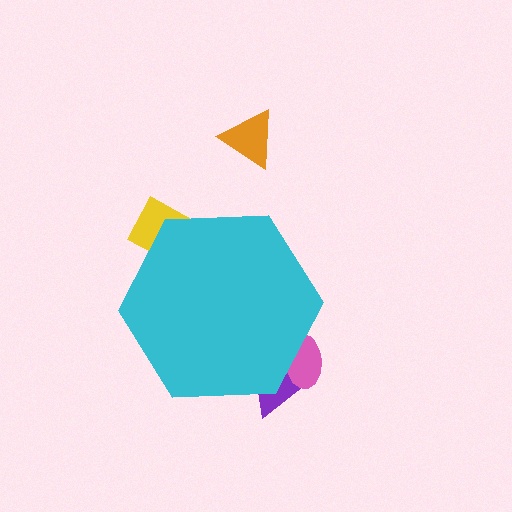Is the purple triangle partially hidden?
Yes, the purple triangle is partially hidden behind the cyan hexagon.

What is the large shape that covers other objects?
A cyan hexagon.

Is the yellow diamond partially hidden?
Yes, the yellow diamond is partially hidden behind the cyan hexagon.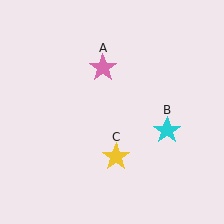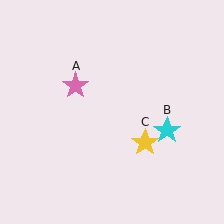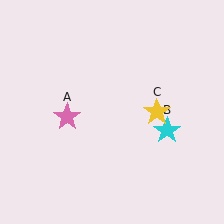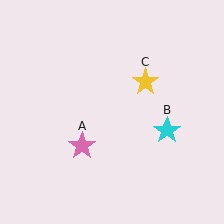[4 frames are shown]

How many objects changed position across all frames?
2 objects changed position: pink star (object A), yellow star (object C).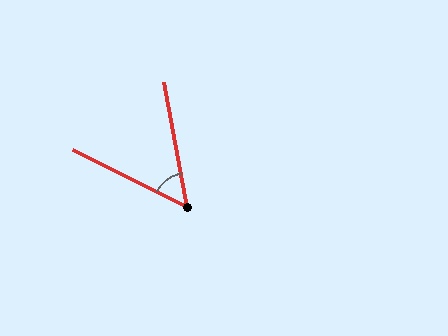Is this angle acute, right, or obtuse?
It is acute.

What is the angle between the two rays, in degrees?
Approximately 53 degrees.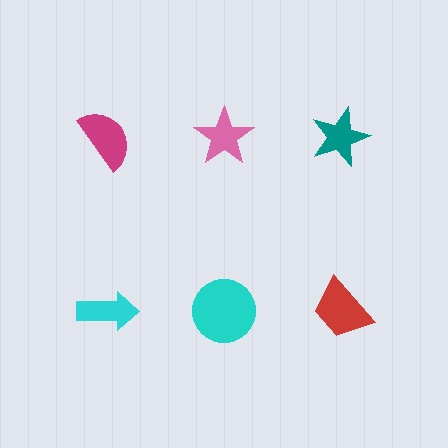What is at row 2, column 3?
A red trapezoid.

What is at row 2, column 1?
A cyan arrow.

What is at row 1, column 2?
A pink star.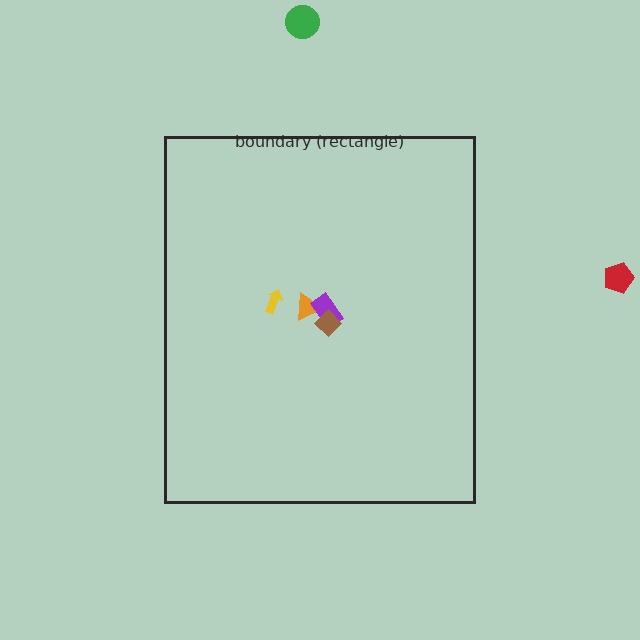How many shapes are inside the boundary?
4 inside, 2 outside.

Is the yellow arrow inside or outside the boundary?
Inside.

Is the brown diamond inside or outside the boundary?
Inside.